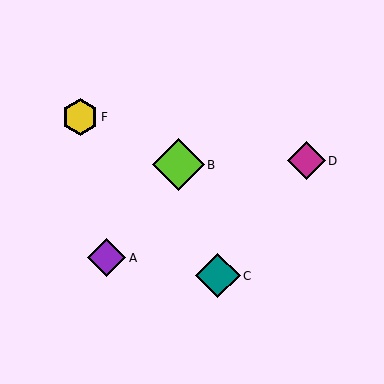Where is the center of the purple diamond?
The center of the purple diamond is at (107, 258).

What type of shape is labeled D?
Shape D is a magenta diamond.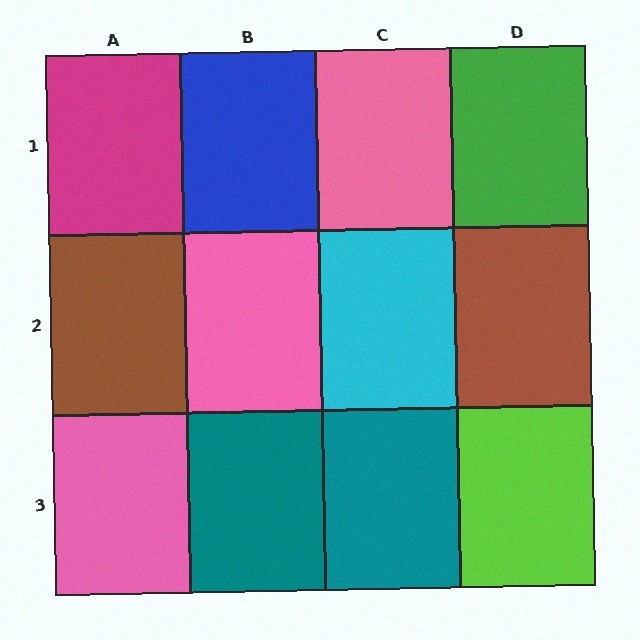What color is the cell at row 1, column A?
Magenta.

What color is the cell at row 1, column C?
Pink.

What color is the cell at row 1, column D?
Green.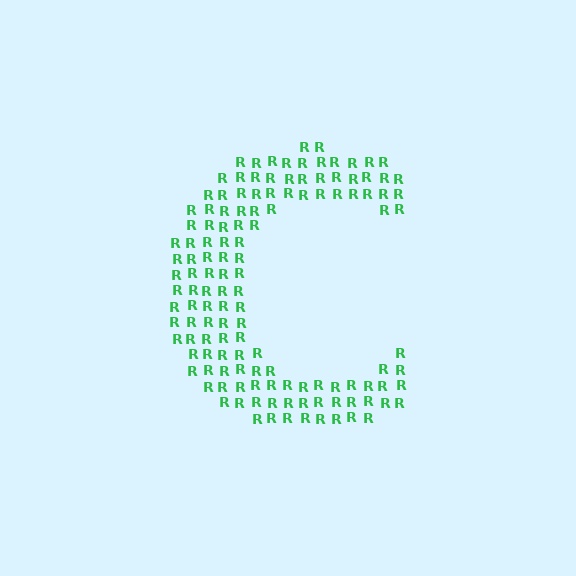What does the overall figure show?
The overall figure shows the letter C.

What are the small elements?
The small elements are letter R's.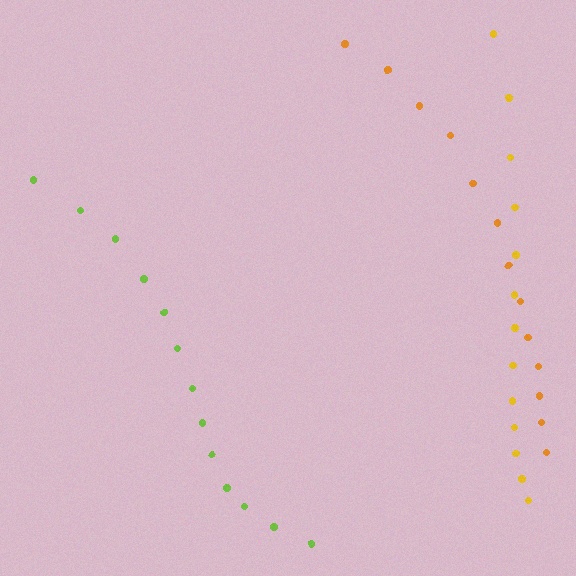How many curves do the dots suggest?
There are 3 distinct paths.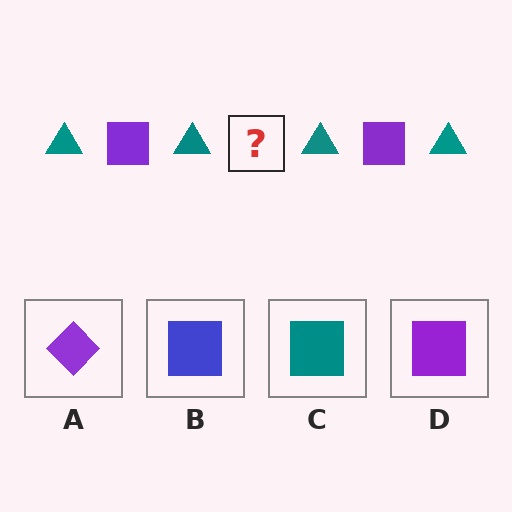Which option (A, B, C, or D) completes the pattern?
D.